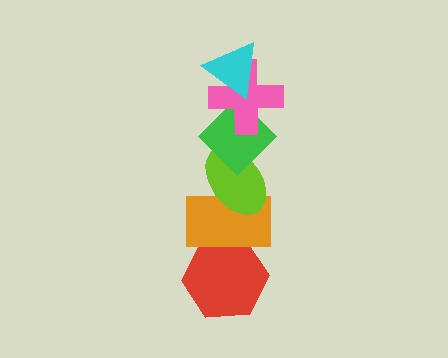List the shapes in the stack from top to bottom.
From top to bottom: the cyan triangle, the pink cross, the green diamond, the lime ellipse, the orange rectangle, the red hexagon.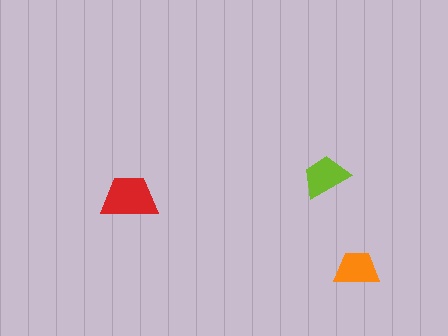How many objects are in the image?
There are 3 objects in the image.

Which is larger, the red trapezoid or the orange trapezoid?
The red one.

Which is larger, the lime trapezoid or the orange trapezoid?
The lime one.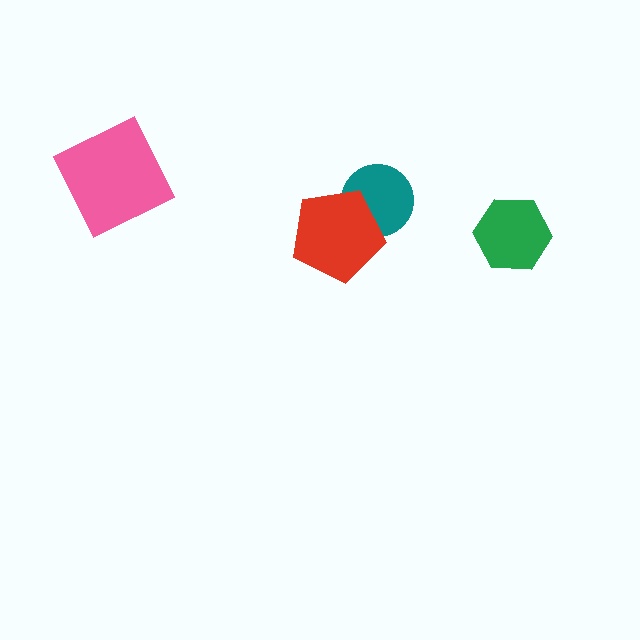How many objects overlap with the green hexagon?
0 objects overlap with the green hexagon.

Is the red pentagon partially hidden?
No, no other shape covers it.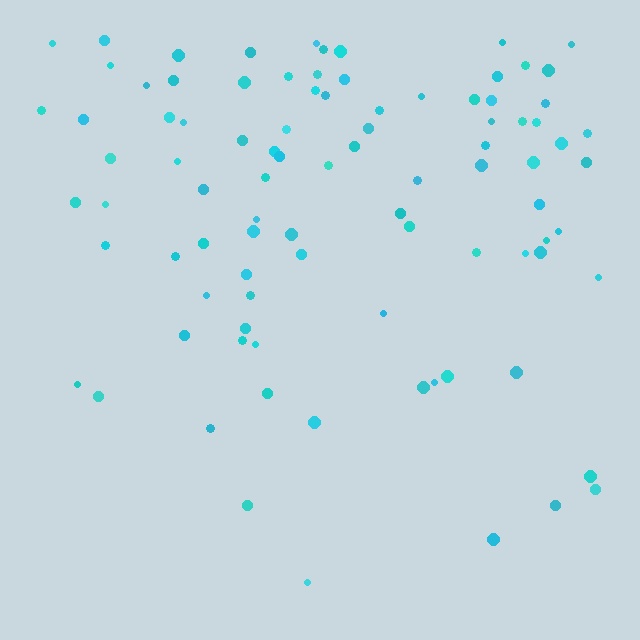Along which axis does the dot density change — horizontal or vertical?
Vertical.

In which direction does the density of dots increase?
From bottom to top, with the top side densest.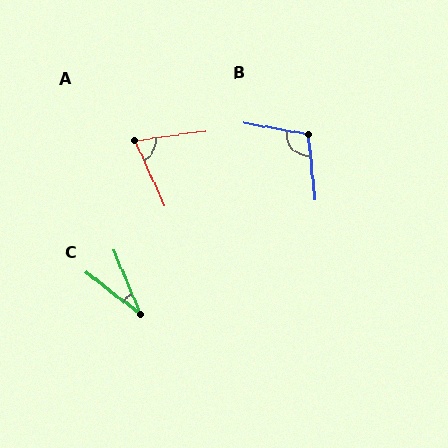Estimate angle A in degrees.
Approximately 74 degrees.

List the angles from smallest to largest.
C (30°), A (74°), B (106°).